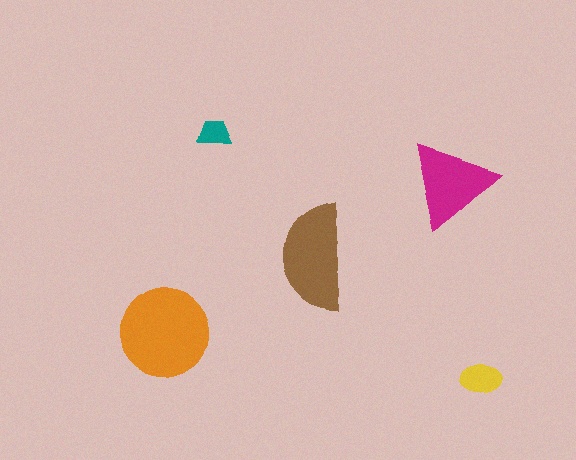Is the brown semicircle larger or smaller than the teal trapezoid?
Larger.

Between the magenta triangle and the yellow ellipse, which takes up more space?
The magenta triangle.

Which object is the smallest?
The teal trapezoid.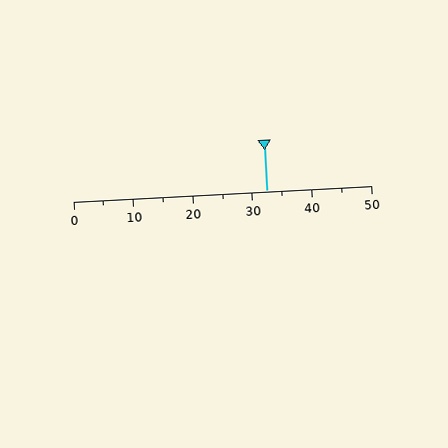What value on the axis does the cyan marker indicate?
The marker indicates approximately 32.5.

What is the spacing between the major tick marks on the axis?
The major ticks are spaced 10 apart.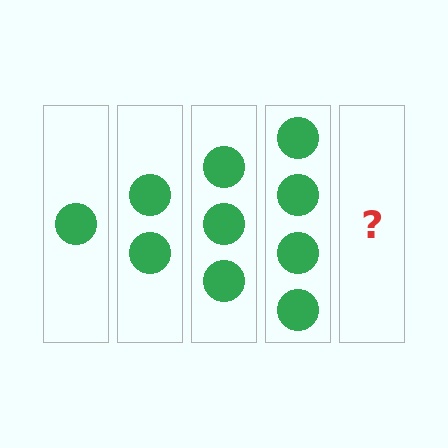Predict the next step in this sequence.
The next step is 5 circles.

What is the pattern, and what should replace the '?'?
The pattern is that each step adds one more circle. The '?' should be 5 circles.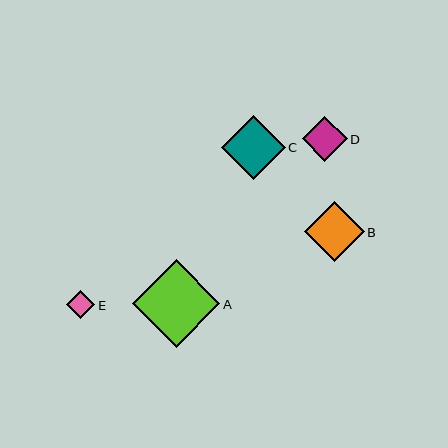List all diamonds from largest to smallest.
From largest to smallest: A, C, B, D, E.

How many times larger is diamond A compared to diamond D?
Diamond A is approximately 2.0 times the size of diamond D.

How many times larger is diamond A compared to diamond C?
Diamond A is approximately 1.4 times the size of diamond C.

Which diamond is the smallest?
Diamond E is the smallest with a size of approximately 28 pixels.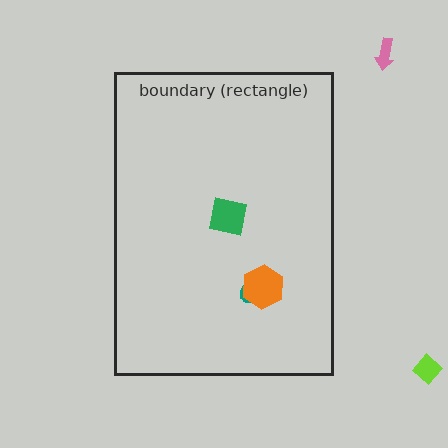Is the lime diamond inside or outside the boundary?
Outside.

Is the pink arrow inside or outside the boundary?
Outside.